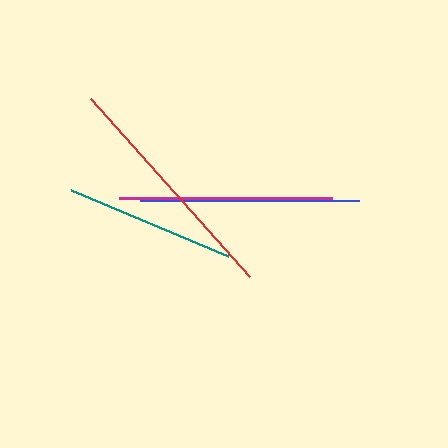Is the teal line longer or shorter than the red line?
The red line is longer than the teal line.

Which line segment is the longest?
The red line is the longest at approximately 239 pixels.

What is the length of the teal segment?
The teal segment is approximately 170 pixels long.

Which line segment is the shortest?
The teal line is the shortest at approximately 170 pixels.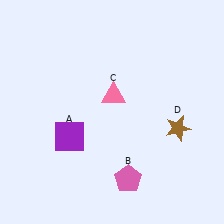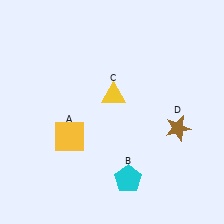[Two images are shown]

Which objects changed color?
A changed from purple to yellow. B changed from pink to cyan. C changed from pink to yellow.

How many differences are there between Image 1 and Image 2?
There are 3 differences between the two images.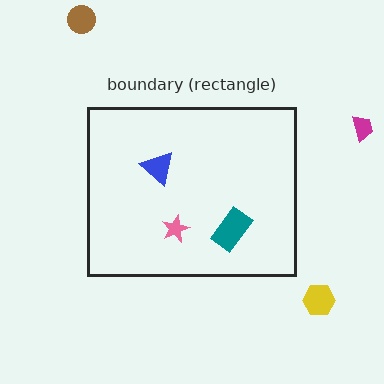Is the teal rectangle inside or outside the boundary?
Inside.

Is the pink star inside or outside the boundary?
Inside.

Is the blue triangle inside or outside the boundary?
Inside.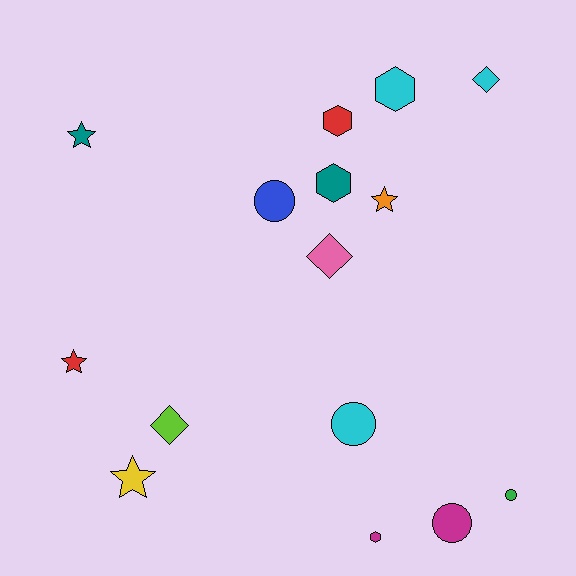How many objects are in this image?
There are 15 objects.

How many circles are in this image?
There are 4 circles.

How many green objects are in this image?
There is 1 green object.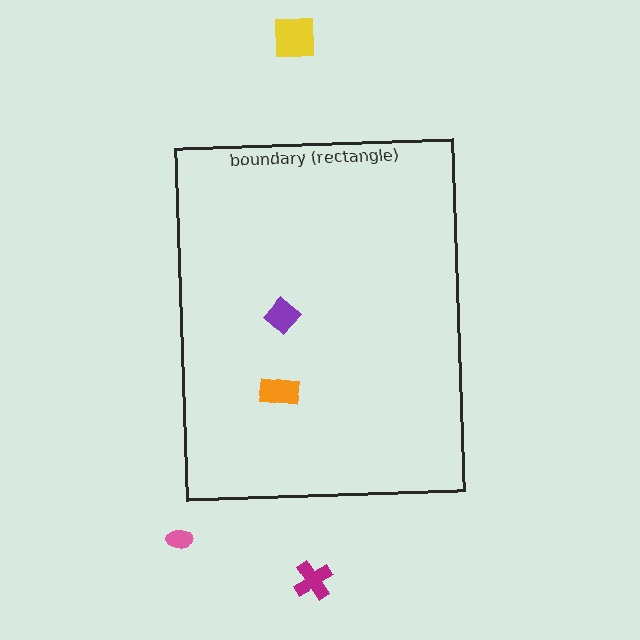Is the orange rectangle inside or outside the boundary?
Inside.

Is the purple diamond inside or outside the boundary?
Inside.